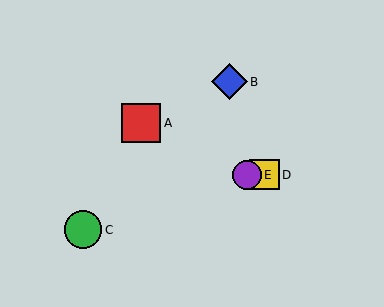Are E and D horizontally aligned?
Yes, both are at y≈175.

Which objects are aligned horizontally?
Objects D, E are aligned horizontally.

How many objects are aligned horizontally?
2 objects (D, E) are aligned horizontally.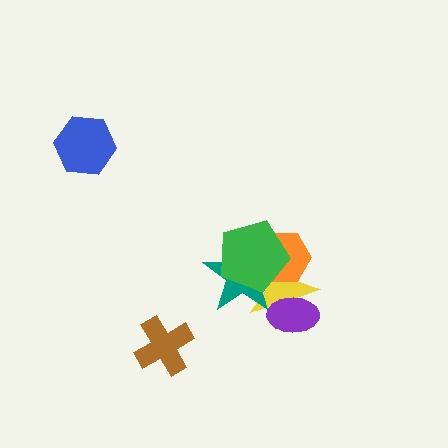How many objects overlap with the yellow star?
4 objects overlap with the yellow star.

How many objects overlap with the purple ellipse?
1 object overlaps with the purple ellipse.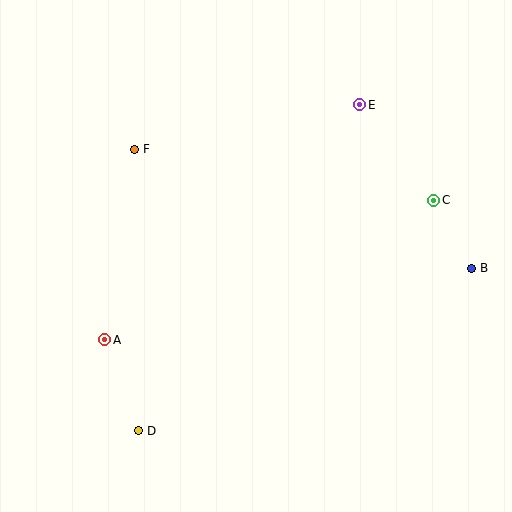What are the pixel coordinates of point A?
Point A is at (105, 340).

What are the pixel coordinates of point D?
Point D is at (139, 431).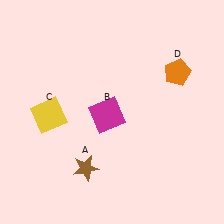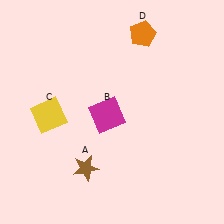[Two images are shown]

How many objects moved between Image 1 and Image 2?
1 object moved between the two images.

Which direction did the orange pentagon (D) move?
The orange pentagon (D) moved up.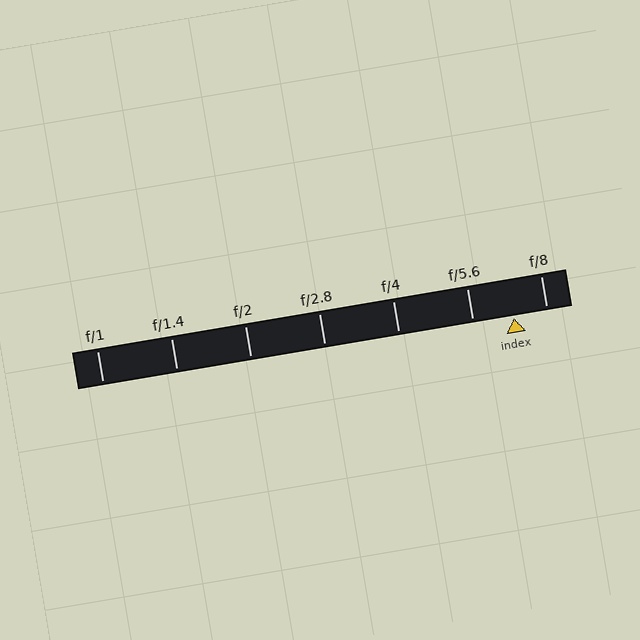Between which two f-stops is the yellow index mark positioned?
The index mark is between f/5.6 and f/8.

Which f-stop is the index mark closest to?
The index mark is closest to f/8.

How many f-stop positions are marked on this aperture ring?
There are 7 f-stop positions marked.